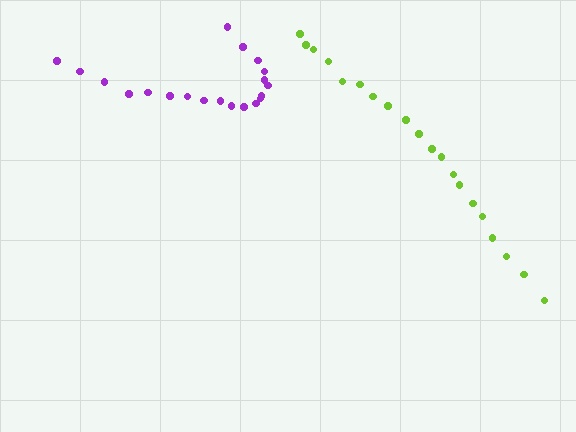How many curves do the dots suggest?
There are 2 distinct paths.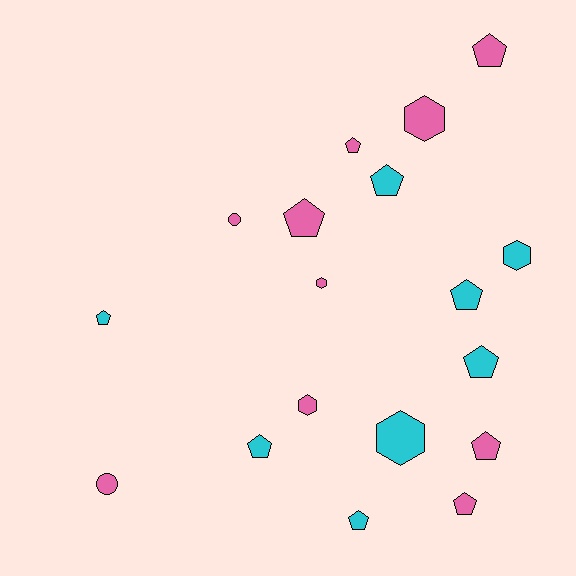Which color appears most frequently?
Pink, with 10 objects.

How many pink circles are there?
There are 2 pink circles.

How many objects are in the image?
There are 18 objects.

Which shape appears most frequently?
Pentagon, with 11 objects.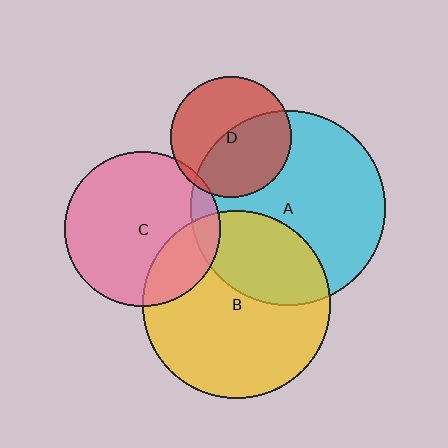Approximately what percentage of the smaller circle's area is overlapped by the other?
Approximately 10%.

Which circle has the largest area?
Circle A (cyan).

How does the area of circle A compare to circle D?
Approximately 2.6 times.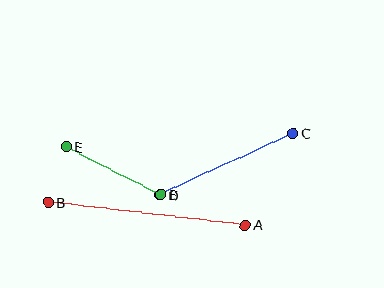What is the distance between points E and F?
The distance is approximately 106 pixels.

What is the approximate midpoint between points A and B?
The midpoint is at approximately (147, 214) pixels.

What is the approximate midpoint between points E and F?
The midpoint is at approximately (114, 171) pixels.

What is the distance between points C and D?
The distance is approximately 146 pixels.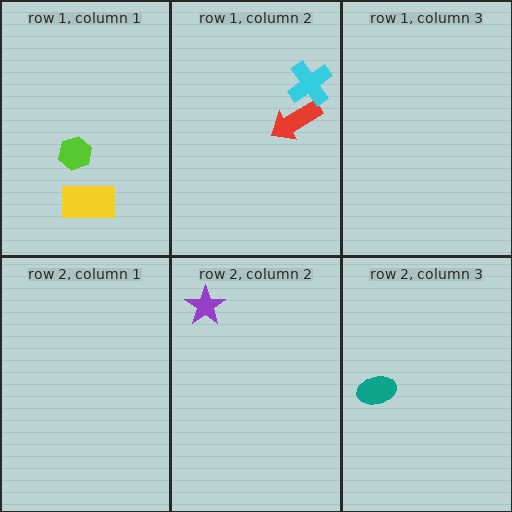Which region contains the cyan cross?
The row 1, column 2 region.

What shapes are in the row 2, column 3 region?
The teal ellipse.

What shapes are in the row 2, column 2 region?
The purple star.